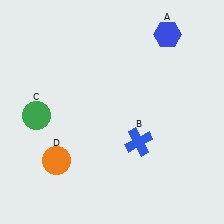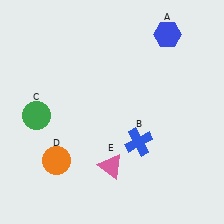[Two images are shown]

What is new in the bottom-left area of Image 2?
A pink triangle (E) was added in the bottom-left area of Image 2.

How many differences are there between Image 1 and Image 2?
There is 1 difference between the two images.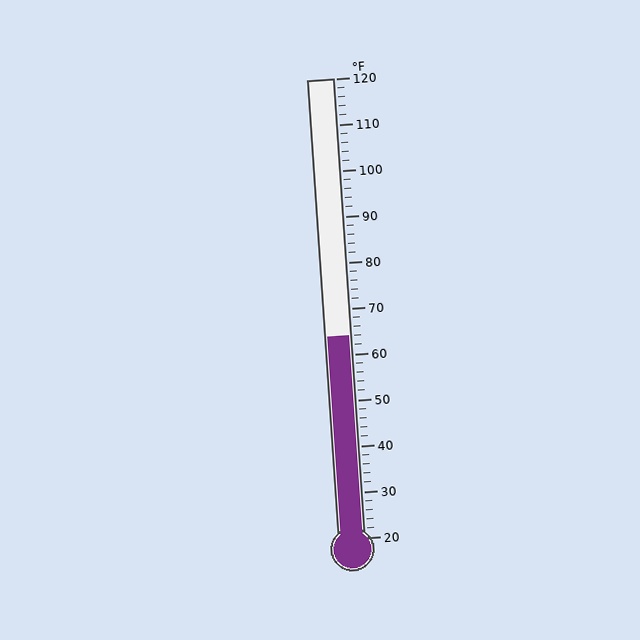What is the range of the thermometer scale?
The thermometer scale ranges from 20°F to 120°F.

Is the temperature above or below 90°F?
The temperature is below 90°F.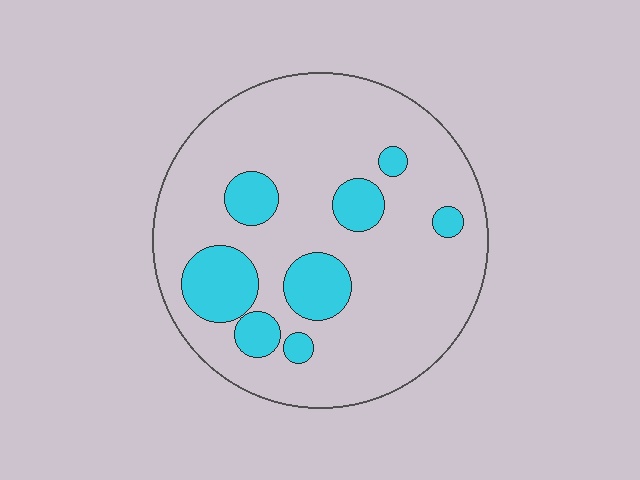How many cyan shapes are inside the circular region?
8.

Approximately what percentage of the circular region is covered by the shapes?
Approximately 20%.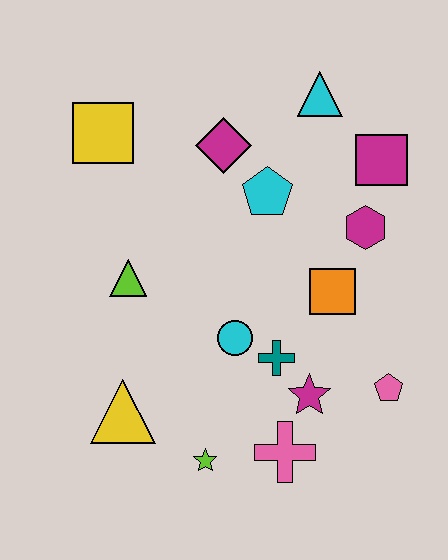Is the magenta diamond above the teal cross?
Yes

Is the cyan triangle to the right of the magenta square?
No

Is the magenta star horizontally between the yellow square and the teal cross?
No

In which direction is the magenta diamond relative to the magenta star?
The magenta diamond is above the magenta star.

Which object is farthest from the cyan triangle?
The lime star is farthest from the cyan triangle.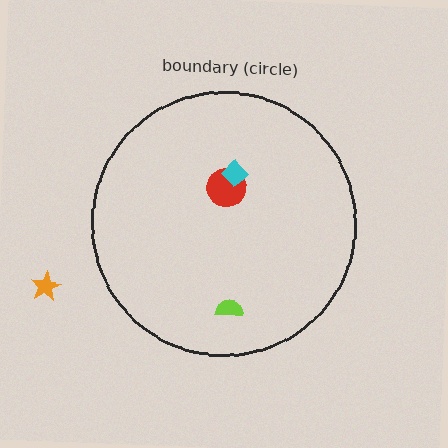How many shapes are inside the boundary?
3 inside, 1 outside.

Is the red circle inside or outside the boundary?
Inside.